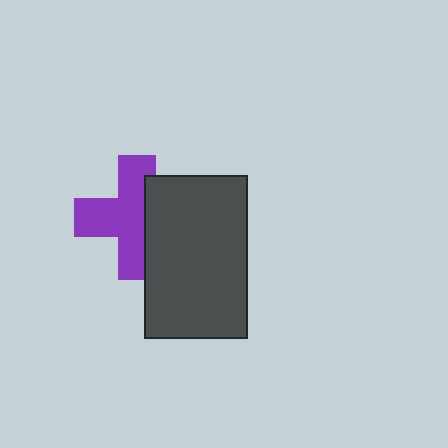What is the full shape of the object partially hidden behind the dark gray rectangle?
The partially hidden object is a purple cross.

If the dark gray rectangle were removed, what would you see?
You would see the complete purple cross.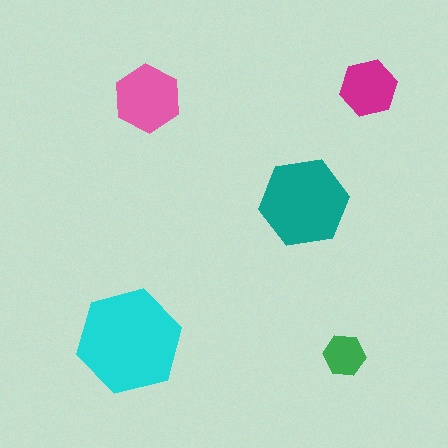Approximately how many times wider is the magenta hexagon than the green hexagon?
About 1.5 times wider.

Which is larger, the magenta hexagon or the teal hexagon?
The teal one.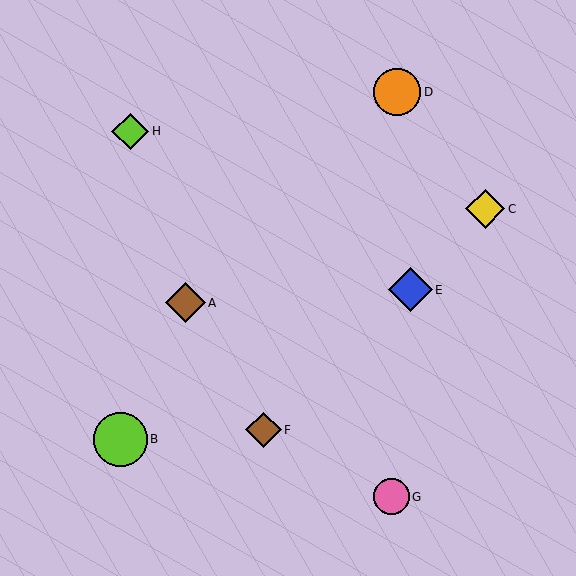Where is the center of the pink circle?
The center of the pink circle is at (391, 497).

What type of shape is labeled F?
Shape F is a brown diamond.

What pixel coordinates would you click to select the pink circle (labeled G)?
Click at (391, 497) to select the pink circle G.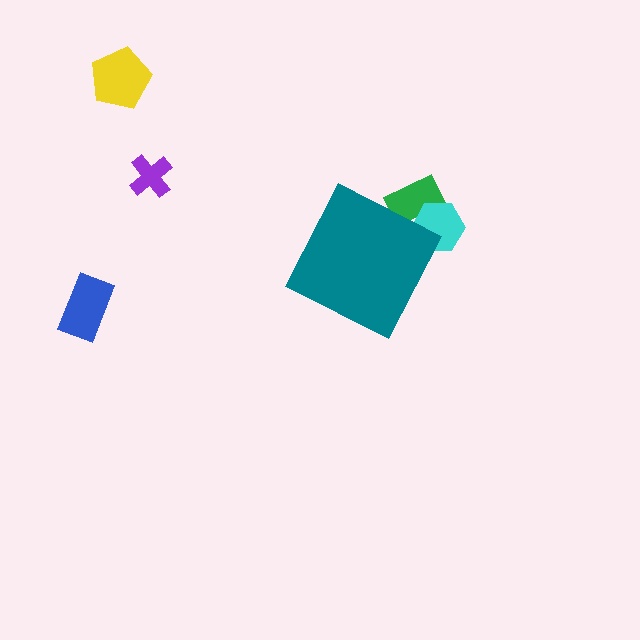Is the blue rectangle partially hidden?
No, the blue rectangle is fully visible.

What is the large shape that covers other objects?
A teal diamond.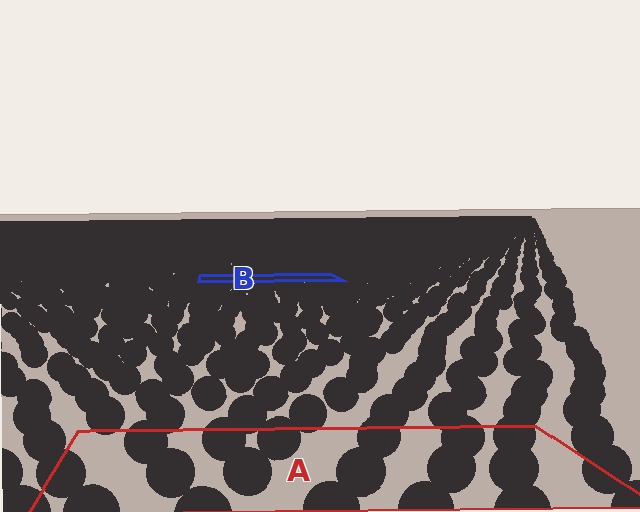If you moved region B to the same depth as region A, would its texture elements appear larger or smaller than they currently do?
They would appear larger. At a closer depth, the same texture elements are projected at a bigger on-screen size.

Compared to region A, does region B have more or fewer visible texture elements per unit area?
Region B has more texture elements per unit area — they are packed more densely because it is farther away.